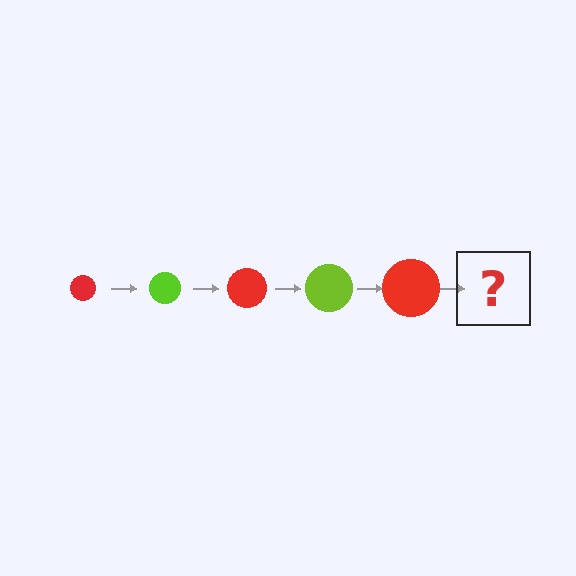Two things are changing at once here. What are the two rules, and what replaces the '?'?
The two rules are that the circle grows larger each step and the color cycles through red and lime. The '?' should be a lime circle, larger than the previous one.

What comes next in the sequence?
The next element should be a lime circle, larger than the previous one.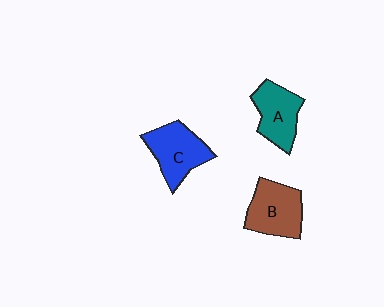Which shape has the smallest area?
Shape A (teal).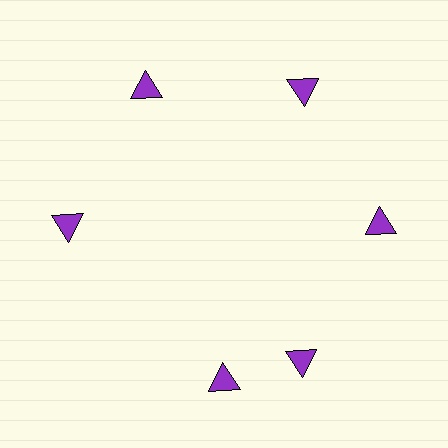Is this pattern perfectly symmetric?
No. The 6 purple triangles are arranged in a ring, but one element near the 7 o'clock position is rotated out of alignment along the ring, breaking the 6-fold rotational symmetry.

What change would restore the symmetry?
The symmetry would be restored by rotating it back into even spacing with its neighbors so that all 6 triangles sit at equal angles and equal distance from the center.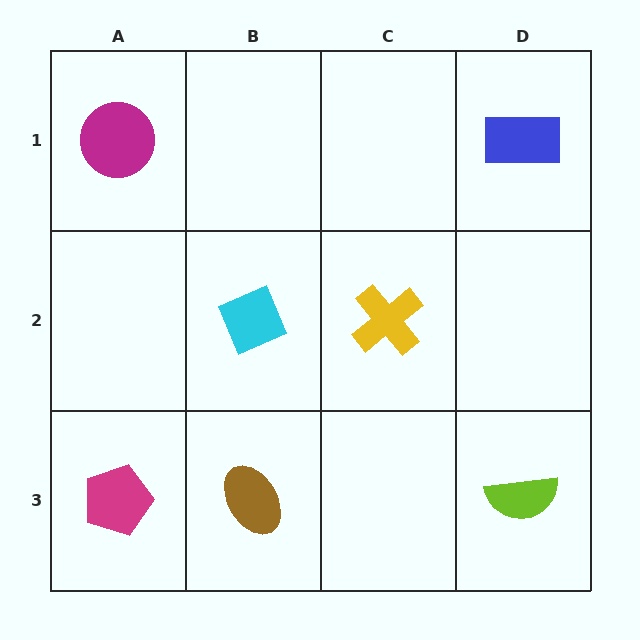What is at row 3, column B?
A brown ellipse.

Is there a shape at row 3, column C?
No, that cell is empty.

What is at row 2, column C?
A yellow cross.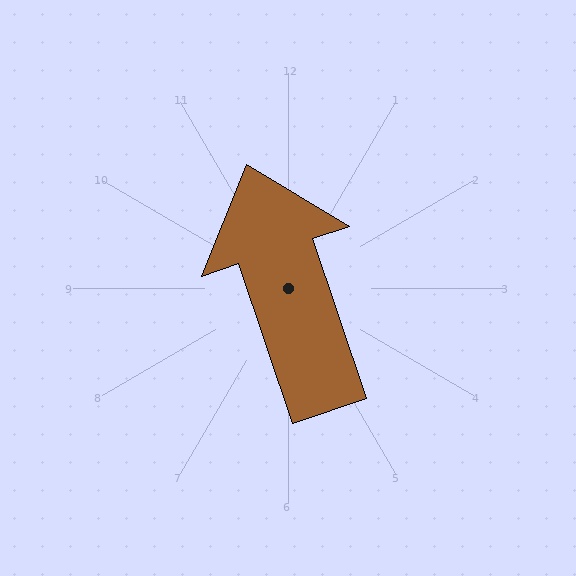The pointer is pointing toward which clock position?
Roughly 11 o'clock.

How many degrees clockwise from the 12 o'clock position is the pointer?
Approximately 341 degrees.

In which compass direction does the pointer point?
North.